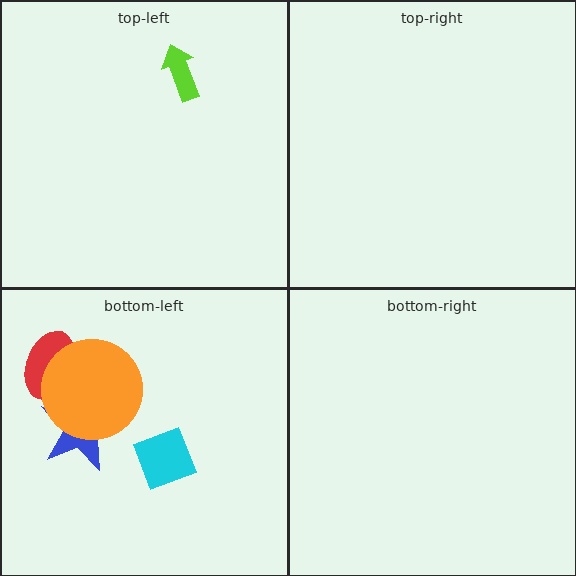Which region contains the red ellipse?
The bottom-left region.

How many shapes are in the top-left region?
1.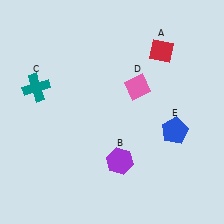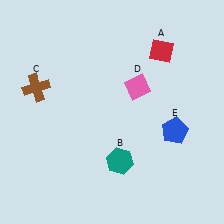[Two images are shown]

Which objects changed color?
B changed from purple to teal. C changed from teal to brown.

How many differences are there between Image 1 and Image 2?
There are 2 differences between the two images.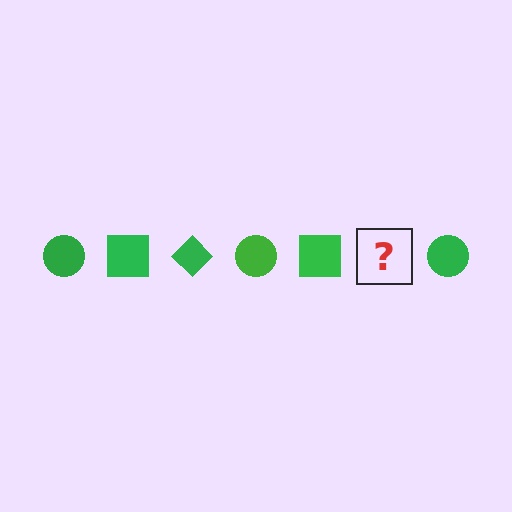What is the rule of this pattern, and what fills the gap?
The rule is that the pattern cycles through circle, square, diamond shapes in green. The gap should be filled with a green diamond.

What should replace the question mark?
The question mark should be replaced with a green diamond.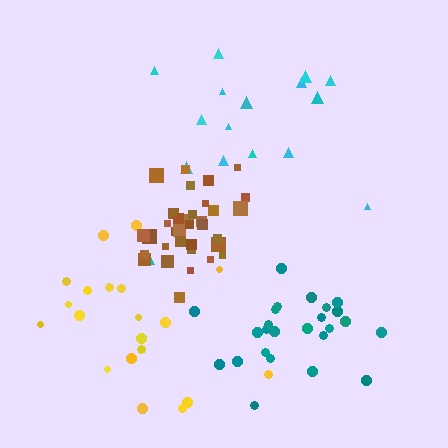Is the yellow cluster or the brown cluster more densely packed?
Brown.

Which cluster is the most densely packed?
Brown.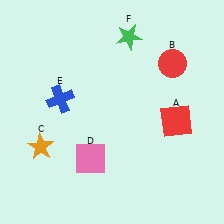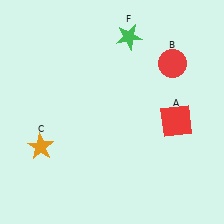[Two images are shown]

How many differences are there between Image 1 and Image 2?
There are 2 differences between the two images.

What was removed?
The pink square (D), the blue cross (E) were removed in Image 2.